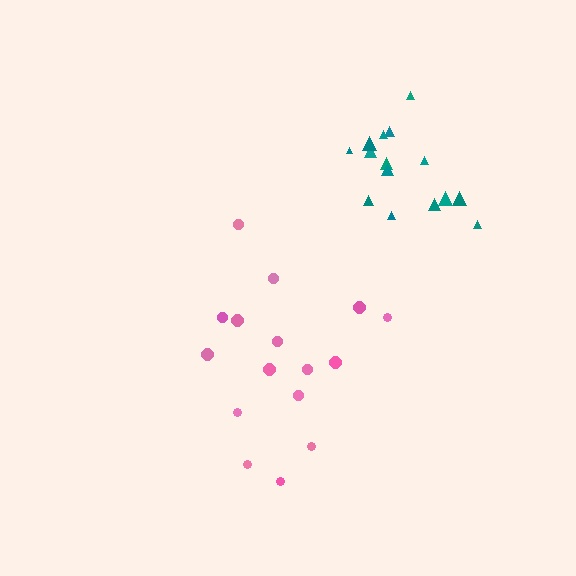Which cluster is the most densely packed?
Teal.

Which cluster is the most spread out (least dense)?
Pink.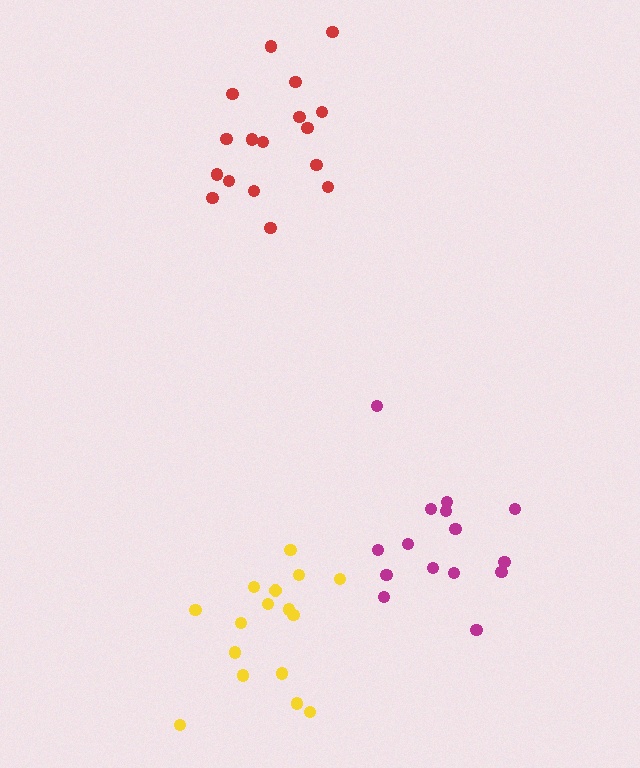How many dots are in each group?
Group 1: 15 dots, Group 2: 17 dots, Group 3: 17 dots (49 total).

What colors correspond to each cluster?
The clusters are colored: magenta, yellow, red.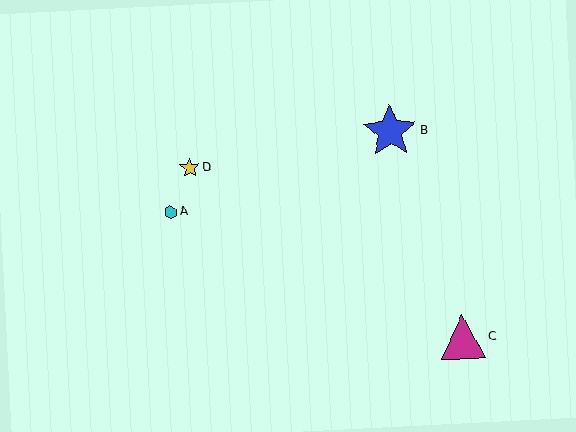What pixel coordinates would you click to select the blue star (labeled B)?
Click at (390, 131) to select the blue star B.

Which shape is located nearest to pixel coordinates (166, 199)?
The cyan hexagon (labeled A) at (171, 212) is nearest to that location.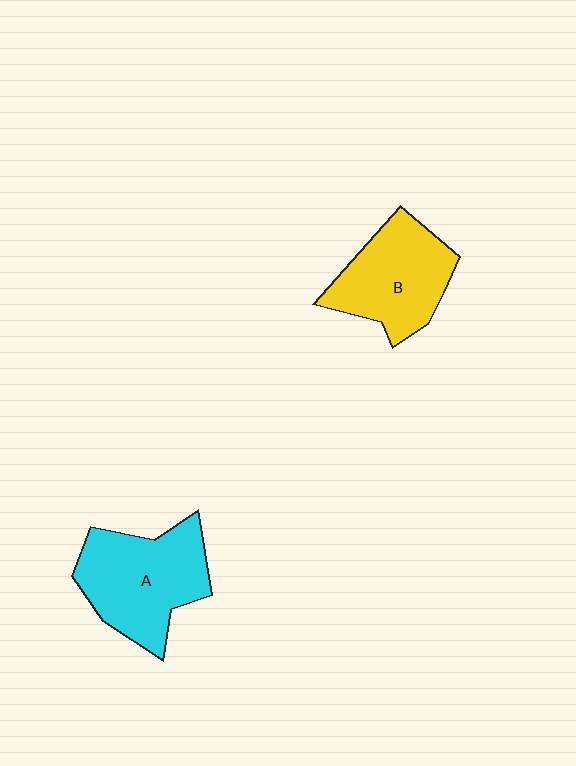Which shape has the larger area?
Shape A (cyan).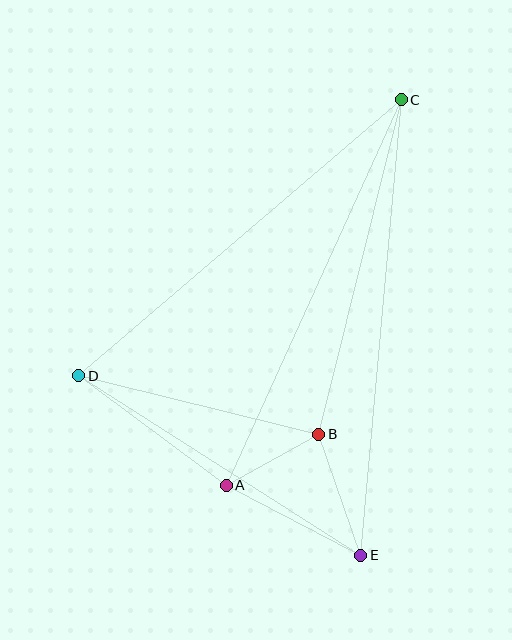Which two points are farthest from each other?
Points C and E are farthest from each other.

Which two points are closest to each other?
Points A and B are closest to each other.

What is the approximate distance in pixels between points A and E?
The distance between A and E is approximately 152 pixels.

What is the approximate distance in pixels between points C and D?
The distance between C and D is approximately 424 pixels.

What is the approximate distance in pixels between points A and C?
The distance between A and C is approximately 423 pixels.